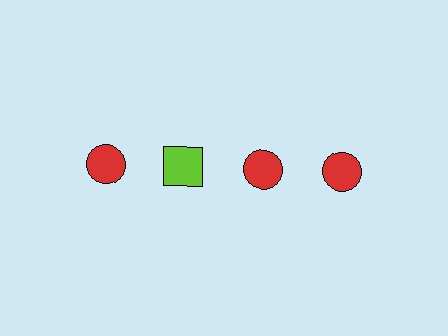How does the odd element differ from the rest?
It differs in both color (lime instead of red) and shape (square instead of circle).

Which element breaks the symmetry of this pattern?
The lime square in the top row, second from left column breaks the symmetry. All other shapes are red circles.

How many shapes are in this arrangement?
There are 4 shapes arranged in a grid pattern.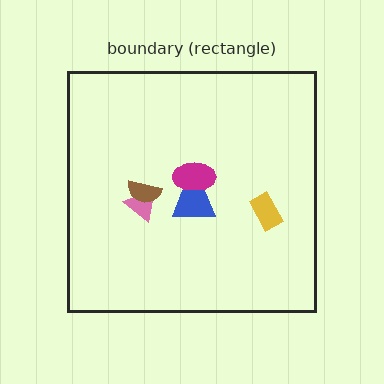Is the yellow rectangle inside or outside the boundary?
Inside.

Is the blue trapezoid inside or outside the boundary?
Inside.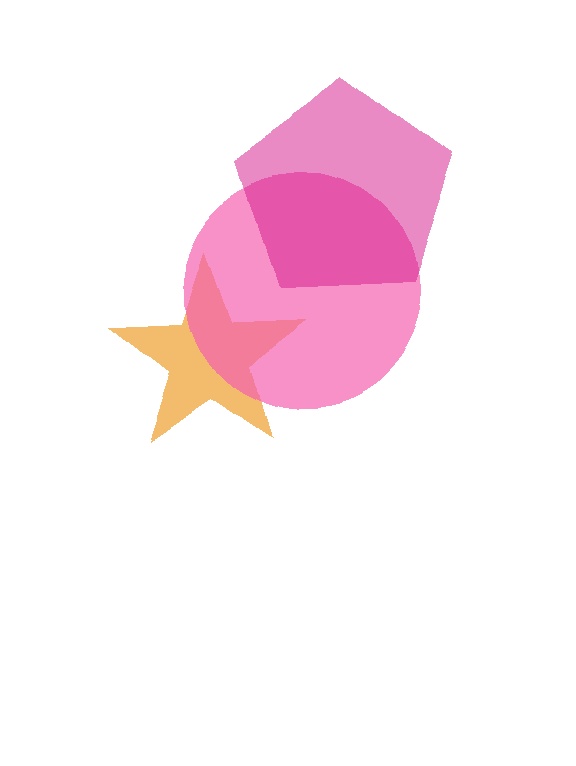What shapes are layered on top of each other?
The layered shapes are: an orange star, a pink circle, a magenta pentagon.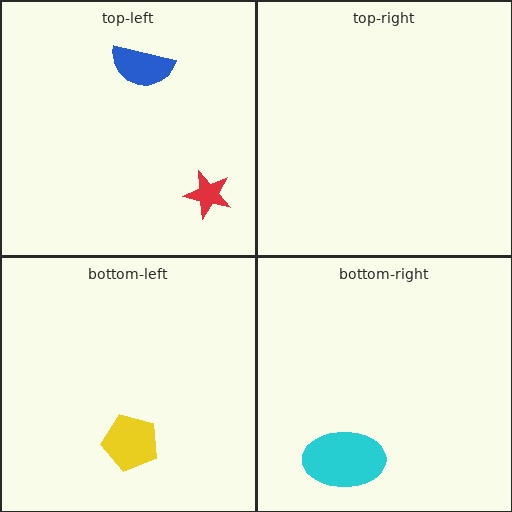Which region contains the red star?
The top-left region.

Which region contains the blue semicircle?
The top-left region.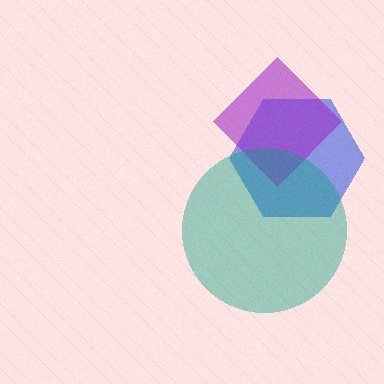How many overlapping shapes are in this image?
There are 3 overlapping shapes in the image.